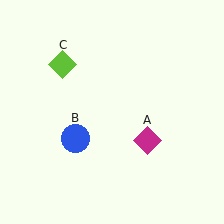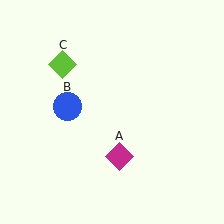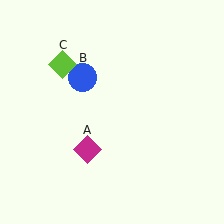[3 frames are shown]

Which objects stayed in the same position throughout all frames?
Lime diamond (object C) remained stationary.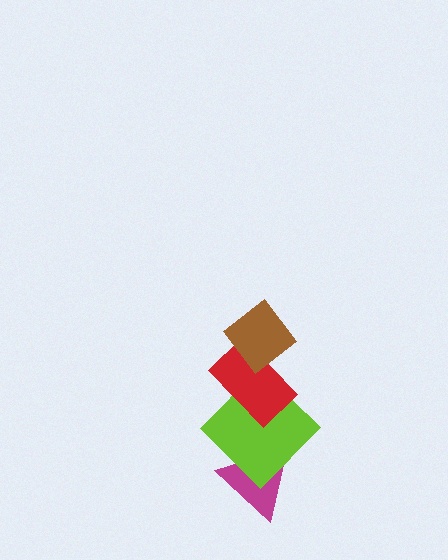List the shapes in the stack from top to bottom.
From top to bottom: the brown diamond, the red rectangle, the lime diamond, the magenta triangle.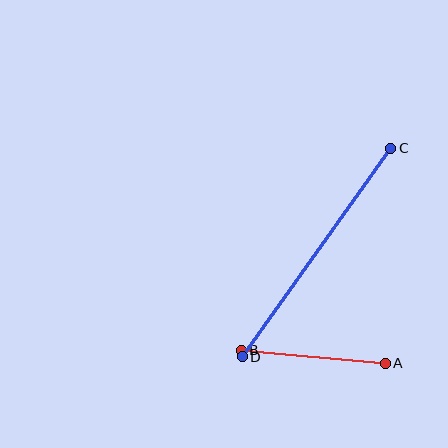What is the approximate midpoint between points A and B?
The midpoint is at approximately (313, 357) pixels.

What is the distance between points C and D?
The distance is approximately 256 pixels.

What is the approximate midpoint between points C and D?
The midpoint is at approximately (316, 253) pixels.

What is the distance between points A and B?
The distance is approximately 145 pixels.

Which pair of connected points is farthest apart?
Points C and D are farthest apart.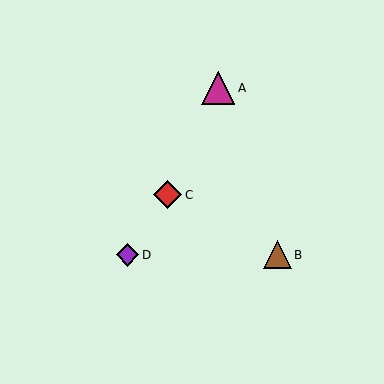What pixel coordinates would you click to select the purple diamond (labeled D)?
Click at (128, 255) to select the purple diamond D.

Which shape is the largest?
The magenta triangle (labeled A) is the largest.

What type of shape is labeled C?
Shape C is a red diamond.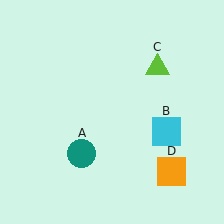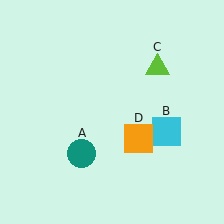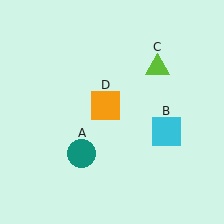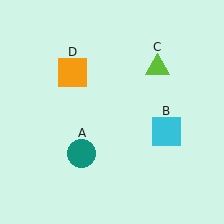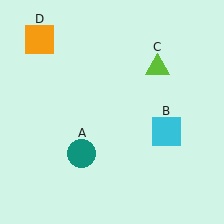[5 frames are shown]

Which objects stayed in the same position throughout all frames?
Teal circle (object A) and cyan square (object B) and lime triangle (object C) remained stationary.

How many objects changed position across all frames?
1 object changed position: orange square (object D).